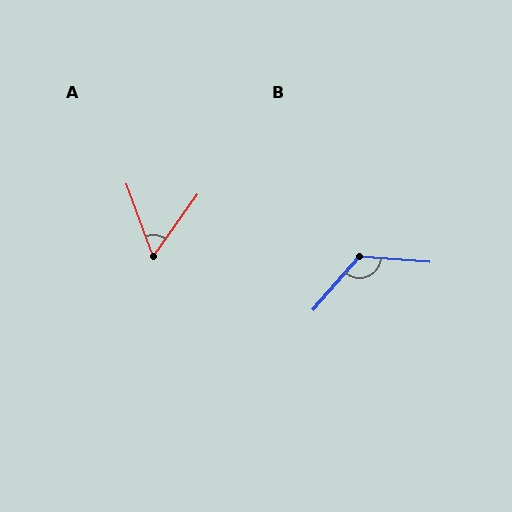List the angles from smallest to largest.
A (56°), B (127°).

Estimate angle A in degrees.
Approximately 56 degrees.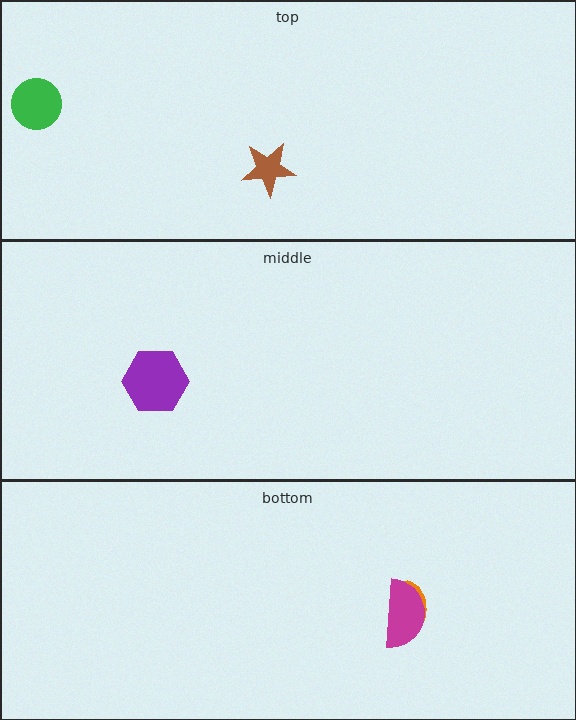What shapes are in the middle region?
The purple hexagon.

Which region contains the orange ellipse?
The bottom region.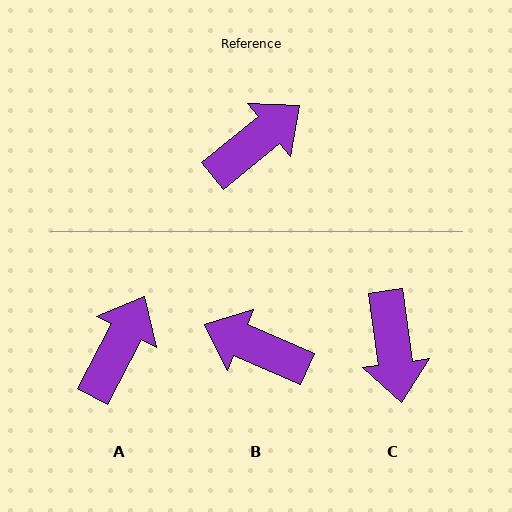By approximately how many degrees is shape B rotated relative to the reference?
Approximately 118 degrees counter-clockwise.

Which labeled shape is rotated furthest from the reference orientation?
C, about 121 degrees away.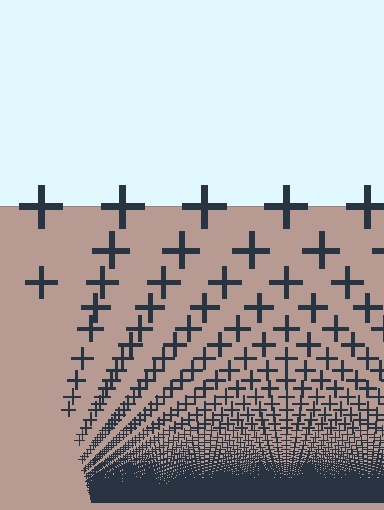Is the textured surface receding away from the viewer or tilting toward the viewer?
The surface appears to tilt toward the viewer. Texture elements get larger and sparser toward the top.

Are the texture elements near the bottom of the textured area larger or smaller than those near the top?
Smaller. The gradient is inverted — elements near the bottom are smaller and denser.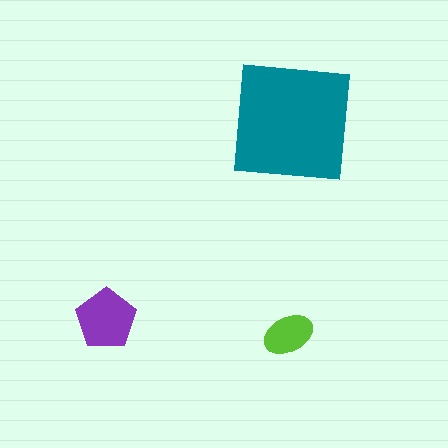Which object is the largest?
The teal square.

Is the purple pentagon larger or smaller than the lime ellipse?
Larger.